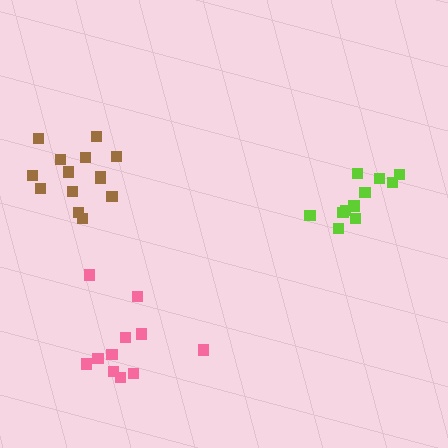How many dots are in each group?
Group 1: 14 dots, Group 2: 11 dots, Group 3: 11 dots (36 total).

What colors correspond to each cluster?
The clusters are colored: brown, pink, lime.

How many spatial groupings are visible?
There are 3 spatial groupings.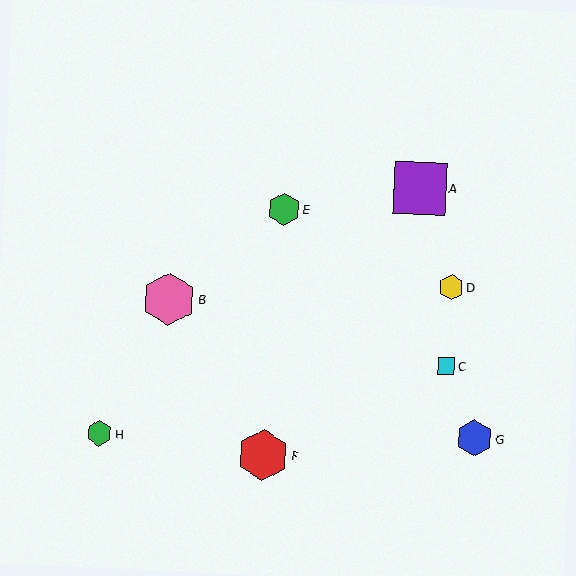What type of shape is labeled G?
Shape G is a blue hexagon.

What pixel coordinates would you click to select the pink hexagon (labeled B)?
Click at (169, 299) to select the pink hexagon B.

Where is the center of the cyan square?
The center of the cyan square is at (446, 366).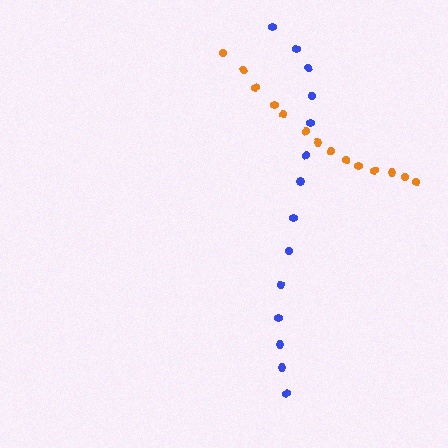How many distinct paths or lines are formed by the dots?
There are 2 distinct paths.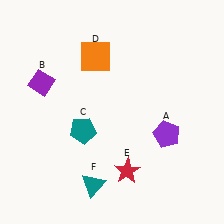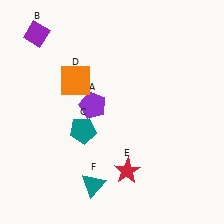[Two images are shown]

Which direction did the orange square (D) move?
The orange square (D) moved down.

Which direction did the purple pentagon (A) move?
The purple pentagon (A) moved left.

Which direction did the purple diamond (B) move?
The purple diamond (B) moved up.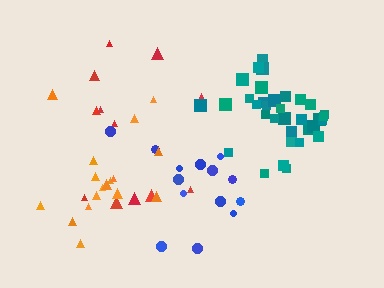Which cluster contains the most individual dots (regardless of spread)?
Teal (34).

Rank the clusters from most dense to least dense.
teal, orange, blue, red.